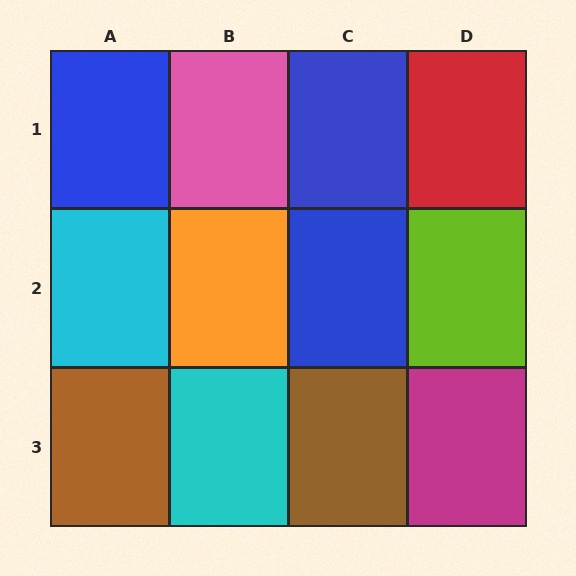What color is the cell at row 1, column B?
Pink.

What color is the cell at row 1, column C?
Blue.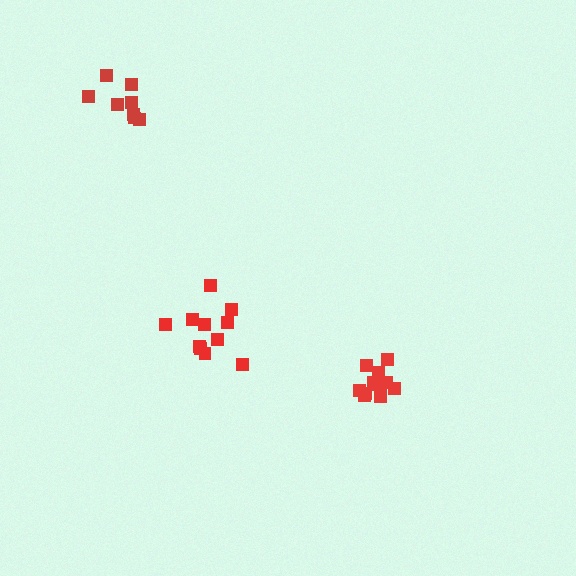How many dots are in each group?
Group 1: 12 dots, Group 2: 8 dots, Group 3: 11 dots (31 total).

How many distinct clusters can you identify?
There are 3 distinct clusters.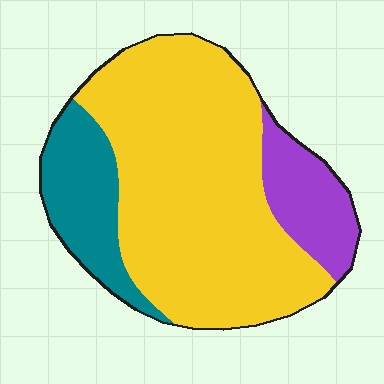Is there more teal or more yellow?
Yellow.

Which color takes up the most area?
Yellow, at roughly 70%.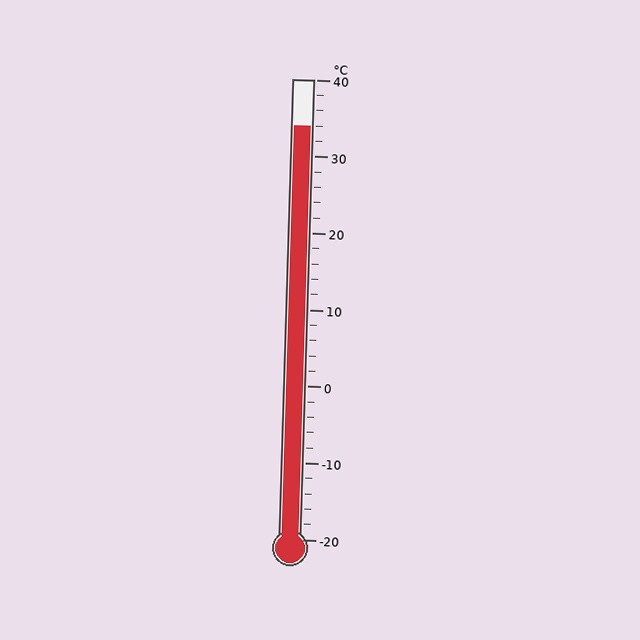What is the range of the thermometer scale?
The thermometer scale ranges from -20°C to 40°C.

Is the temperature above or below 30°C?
The temperature is above 30°C.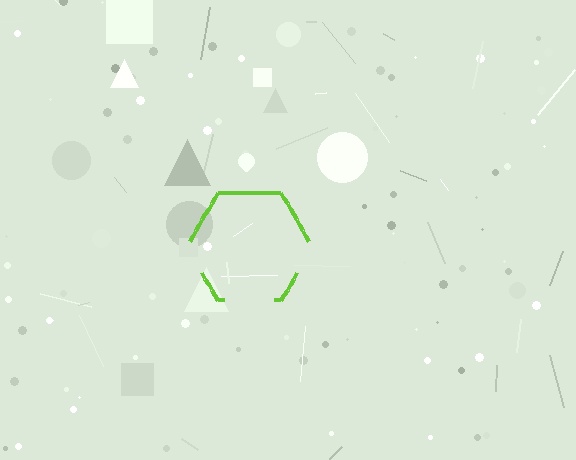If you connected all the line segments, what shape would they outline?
They would outline a hexagon.